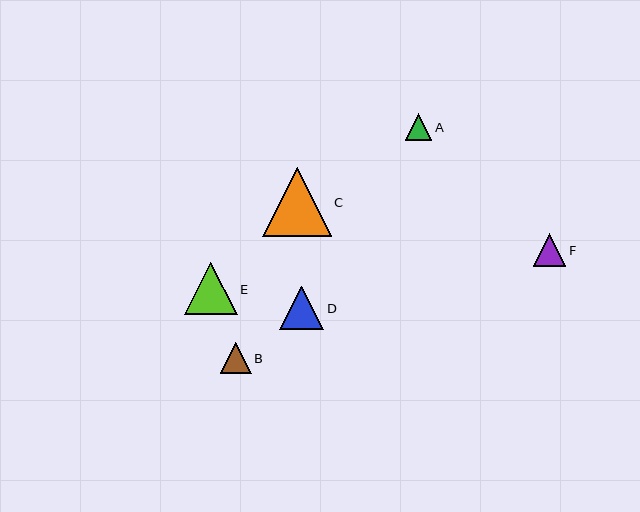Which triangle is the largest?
Triangle C is the largest with a size of approximately 68 pixels.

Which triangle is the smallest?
Triangle A is the smallest with a size of approximately 27 pixels.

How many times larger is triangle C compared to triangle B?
Triangle C is approximately 2.2 times the size of triangle B.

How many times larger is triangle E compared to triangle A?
Triangle E is approximately 2.0 times the size of triangle A.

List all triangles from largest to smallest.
From largest to smallest: C, E, D, F, B, A.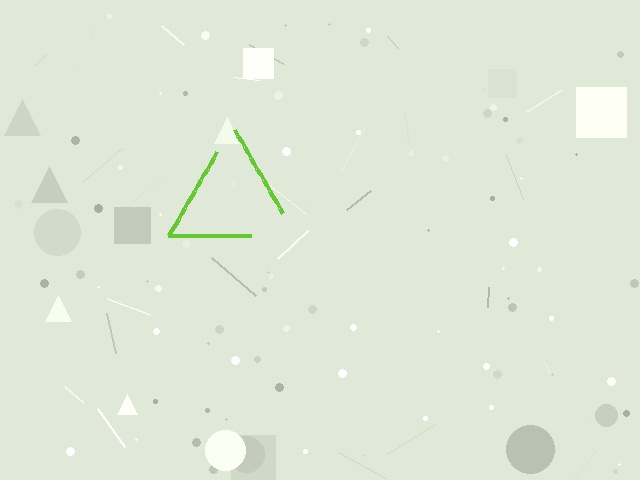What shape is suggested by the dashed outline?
The dashed outline suggests a triangle.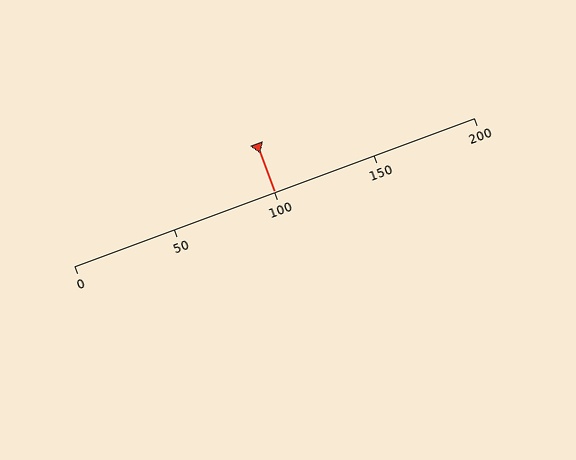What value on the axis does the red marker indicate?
The marker indicates approximately 100.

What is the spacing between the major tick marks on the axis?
The major ticks are spaced 50 apart.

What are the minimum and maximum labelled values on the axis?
The axis runs from 0 to 200.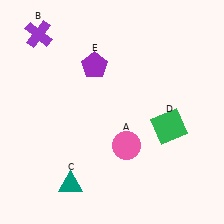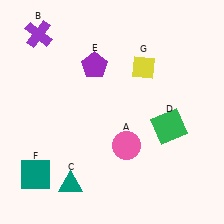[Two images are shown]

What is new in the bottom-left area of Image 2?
A teal square (F) was added in the bottom-left area of Image 2.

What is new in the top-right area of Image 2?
A yellow diamond (G) was added in the top-right area of Image 2.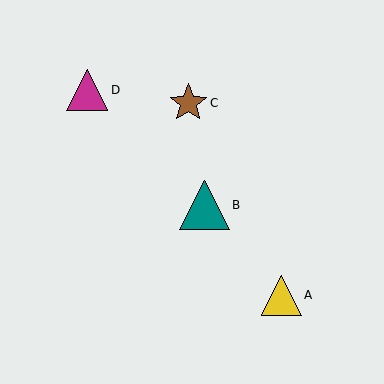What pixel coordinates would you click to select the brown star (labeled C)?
Click at (188, 103) to select the brown star C.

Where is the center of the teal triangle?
The center of the teal triangle is at (205, 205).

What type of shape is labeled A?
Shape A is a yellow triangle.